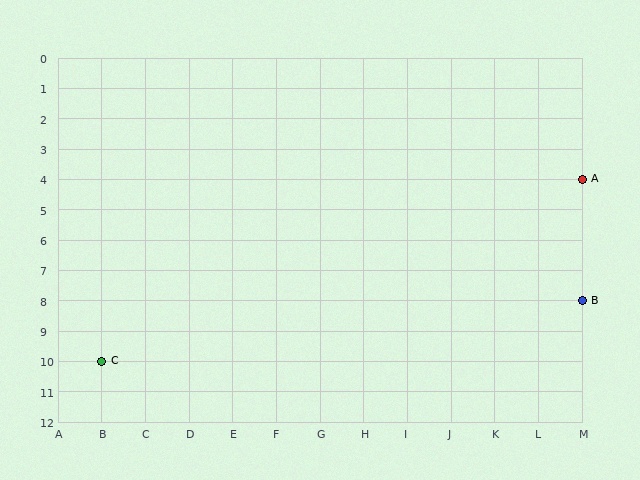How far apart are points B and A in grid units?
Points B and A are 4 rows apart.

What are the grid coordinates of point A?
Point A is at grid coordinates (M, 4).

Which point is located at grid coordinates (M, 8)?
Point B is at (M, 8).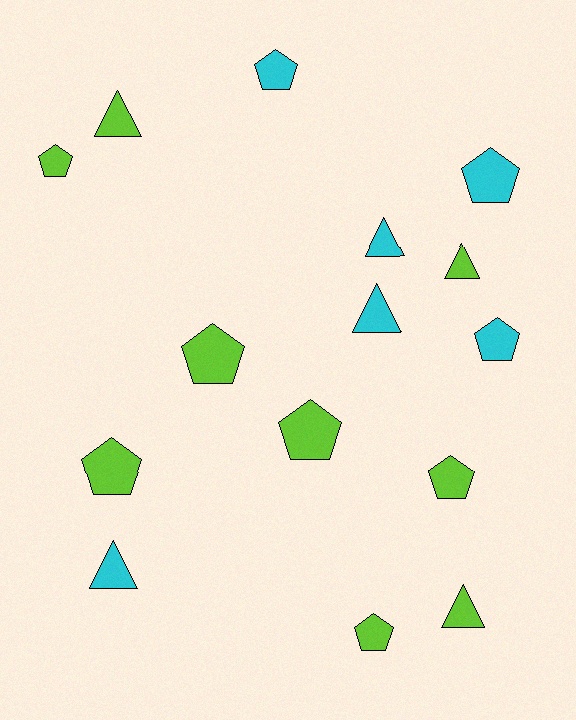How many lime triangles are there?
There are 3 lime triangles.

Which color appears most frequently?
Lime, with 9 objects.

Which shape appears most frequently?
Pentagon, with 9 objects.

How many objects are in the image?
There are 15 objects.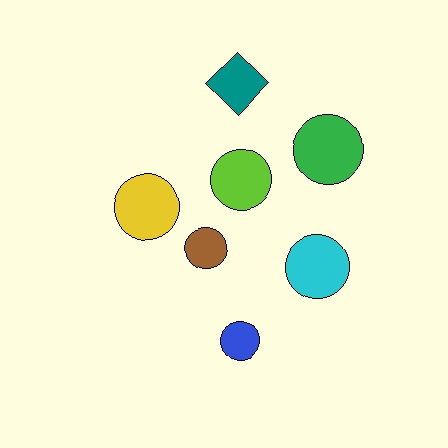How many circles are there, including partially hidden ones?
There are 6 circles.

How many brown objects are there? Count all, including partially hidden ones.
There is 1 brown object.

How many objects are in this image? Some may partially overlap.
There are 7 objects.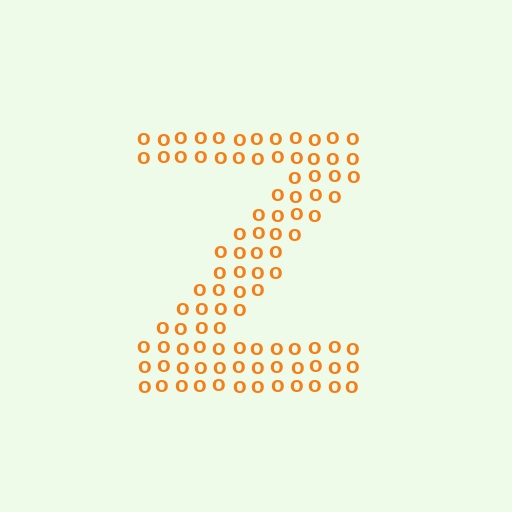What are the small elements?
The small elements are letter O's.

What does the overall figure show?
The overall figure shows the letter Z.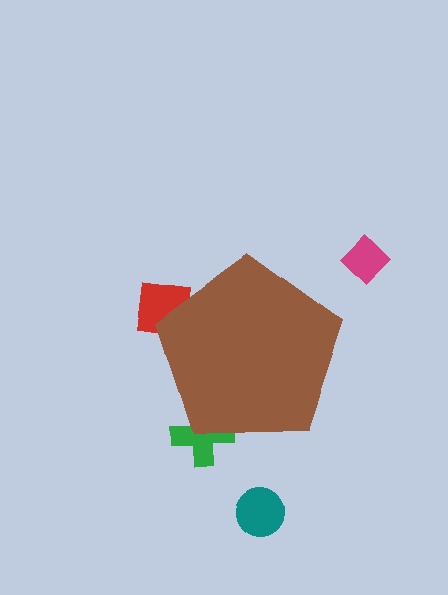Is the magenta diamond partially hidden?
No, the magenta diamond is fully visible.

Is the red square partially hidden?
Yes, the red square is partially hidden behind the brown pentagon.